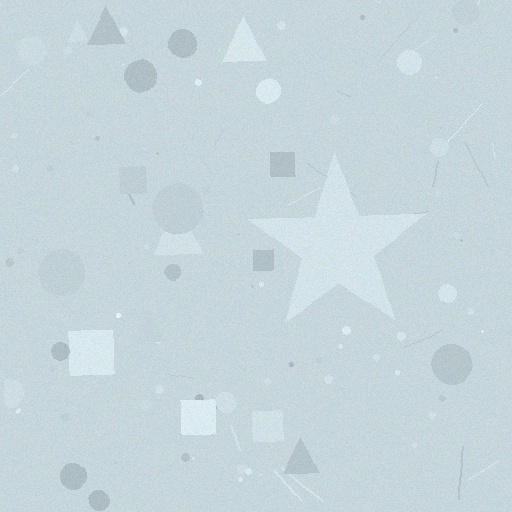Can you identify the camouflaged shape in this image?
The camouflaged shape is a star.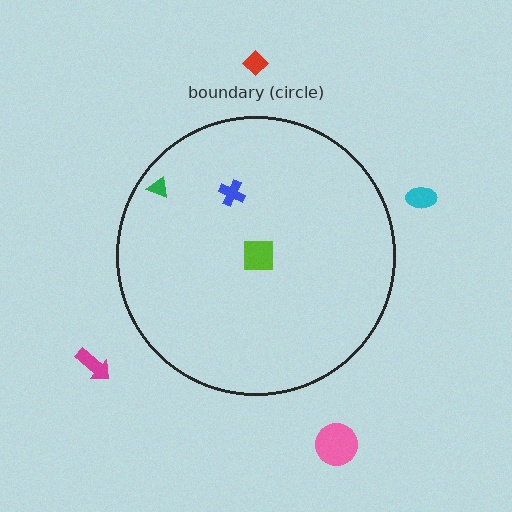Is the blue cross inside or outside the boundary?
Inside.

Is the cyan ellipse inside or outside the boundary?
Outside.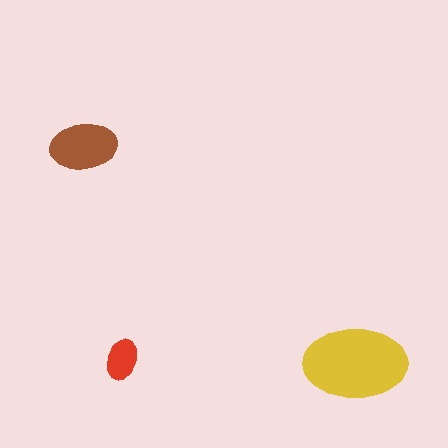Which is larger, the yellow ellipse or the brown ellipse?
The yellow one.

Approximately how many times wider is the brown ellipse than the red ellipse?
About 1.5 times wider.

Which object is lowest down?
The yellow ellipse is bottommost.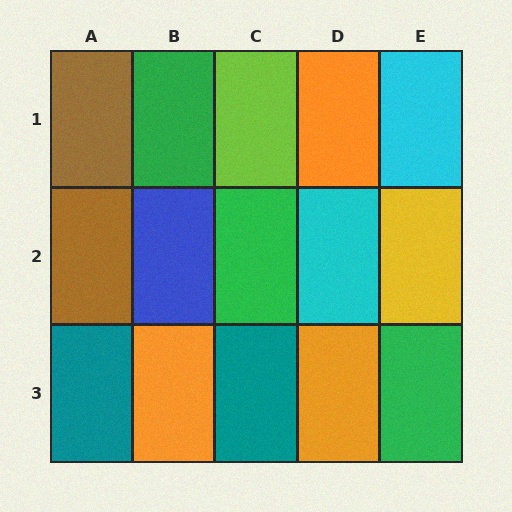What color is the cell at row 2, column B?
Blue.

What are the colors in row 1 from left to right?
Brown, green, lime, orange, cyan.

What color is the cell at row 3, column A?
Teal.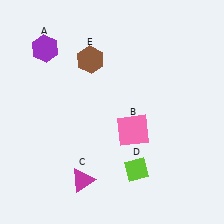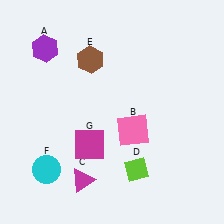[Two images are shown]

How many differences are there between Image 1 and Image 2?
There are 2 differences between the two images.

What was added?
A cyan circle (F), a magenta square (G) were added in Image 2.